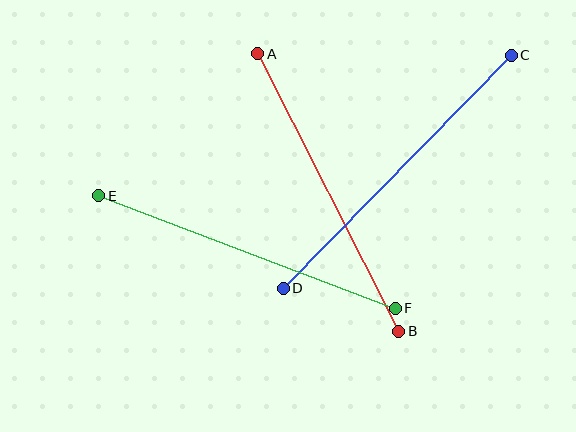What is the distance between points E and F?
The distance is approximately 317 pixels.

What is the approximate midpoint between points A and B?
The midpoint is at approximately (328, 193) pixels.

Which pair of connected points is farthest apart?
Points C and D are farthest apart.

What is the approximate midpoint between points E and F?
The midpoint is at approximately (247, 252) pixels.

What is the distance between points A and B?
The distance is approximately 311 pixels.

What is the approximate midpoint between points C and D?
The midpoint is at approximately (397, 172) pixels.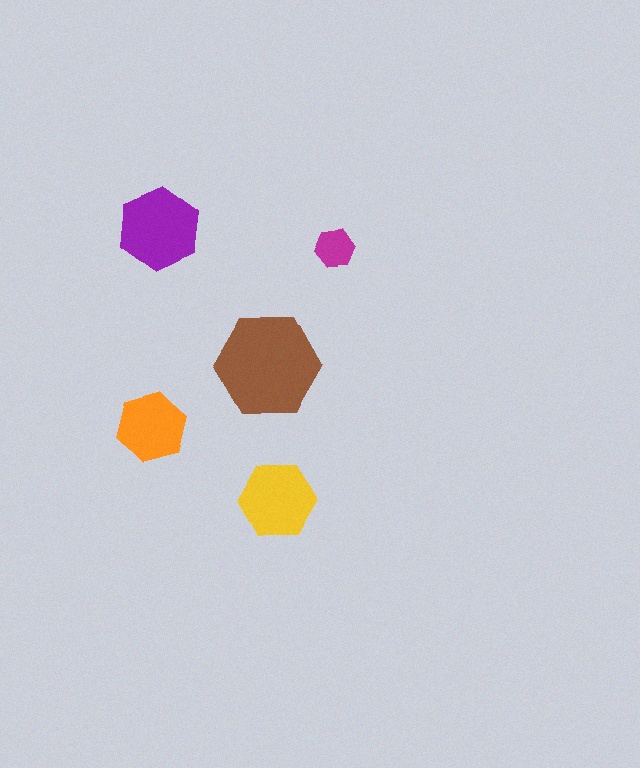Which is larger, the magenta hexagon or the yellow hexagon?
The yellow one.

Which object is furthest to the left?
The orange hexagon is leftmost.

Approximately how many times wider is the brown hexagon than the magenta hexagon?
About 2.5 times wider.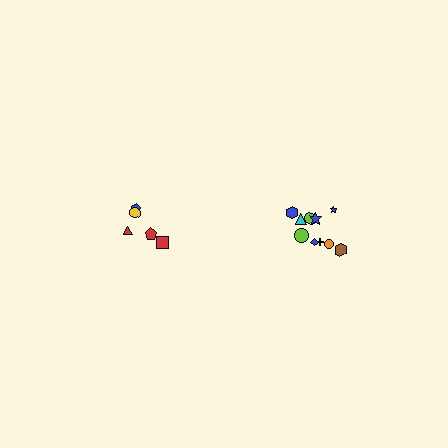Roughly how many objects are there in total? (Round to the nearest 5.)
Roughly 15 objects in total.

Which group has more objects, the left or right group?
The right group.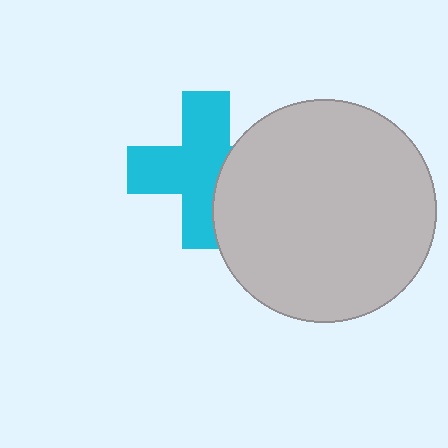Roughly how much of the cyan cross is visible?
Most of it is visible (roughly 69%).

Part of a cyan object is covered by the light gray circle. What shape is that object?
It is a cross.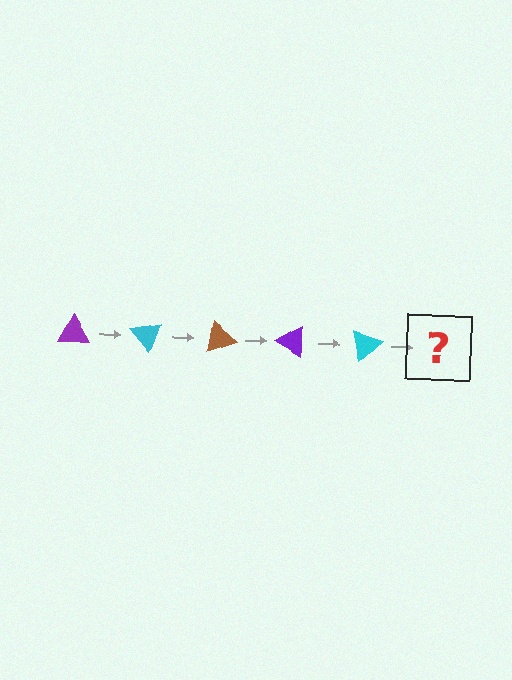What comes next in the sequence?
The next element should be a brown triangle, rotated 250 degrees from the start.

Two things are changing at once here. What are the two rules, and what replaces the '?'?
The two rules are that it rotates 50 degrees each step and the color cycles through purple, cyan, and brown. The '?' should be a brown triangle, rotated 250 degrees from the start.